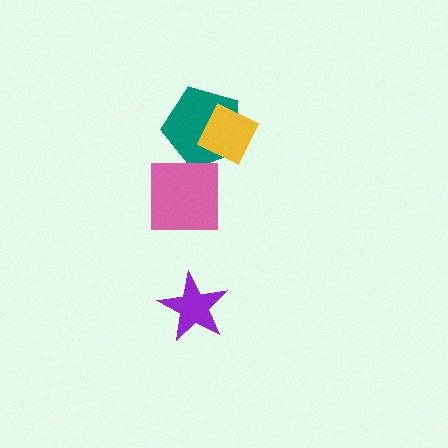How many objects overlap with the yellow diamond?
1 object overlaps with the yellow diamond.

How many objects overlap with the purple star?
0 objects overlap with the purple star.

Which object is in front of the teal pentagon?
The yellow diamond is in front of the teal pentagon.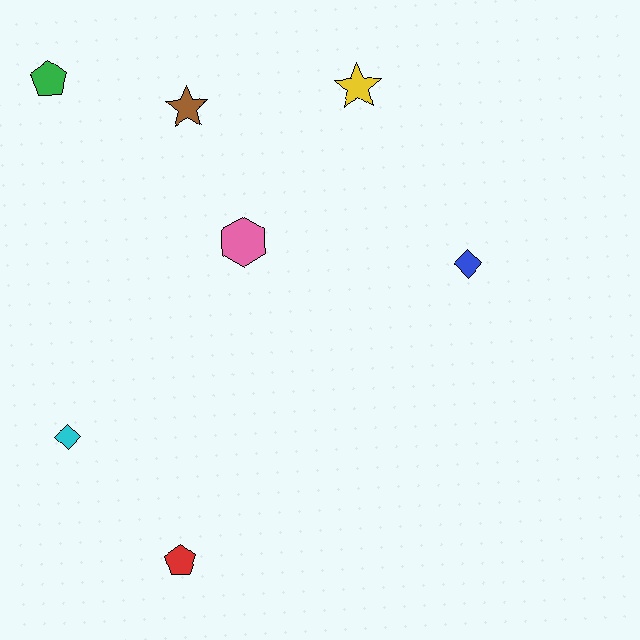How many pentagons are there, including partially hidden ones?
There are 2 pentagons.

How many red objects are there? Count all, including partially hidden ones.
There is 1 red object.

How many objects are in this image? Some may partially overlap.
There are 7 objects.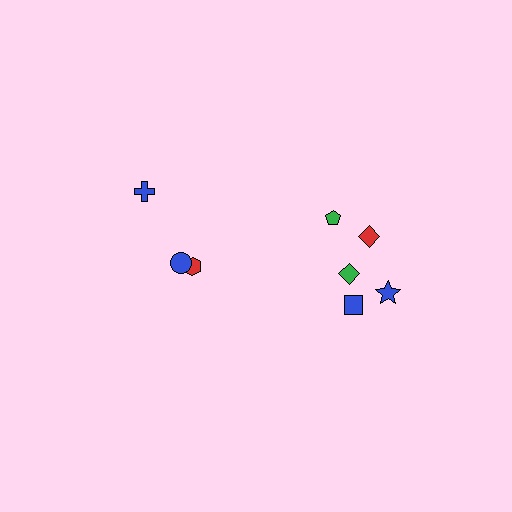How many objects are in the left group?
There are 3 objects.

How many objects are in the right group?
There are 5 objects.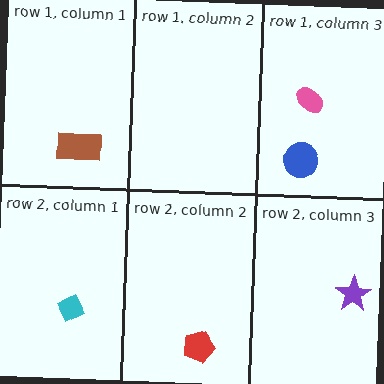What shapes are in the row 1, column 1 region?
The brown rectangle.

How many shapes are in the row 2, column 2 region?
1.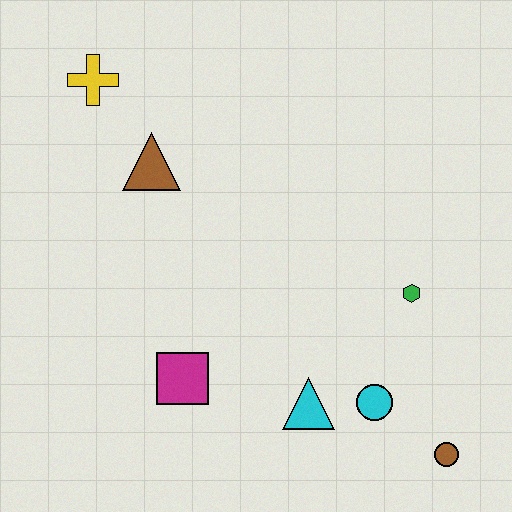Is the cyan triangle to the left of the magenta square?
No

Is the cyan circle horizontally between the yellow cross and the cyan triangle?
No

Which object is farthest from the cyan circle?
The yellow cross is farthest from the cyan circle.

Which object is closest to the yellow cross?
The brown triangle is closest to the yellow cross.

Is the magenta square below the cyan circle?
No